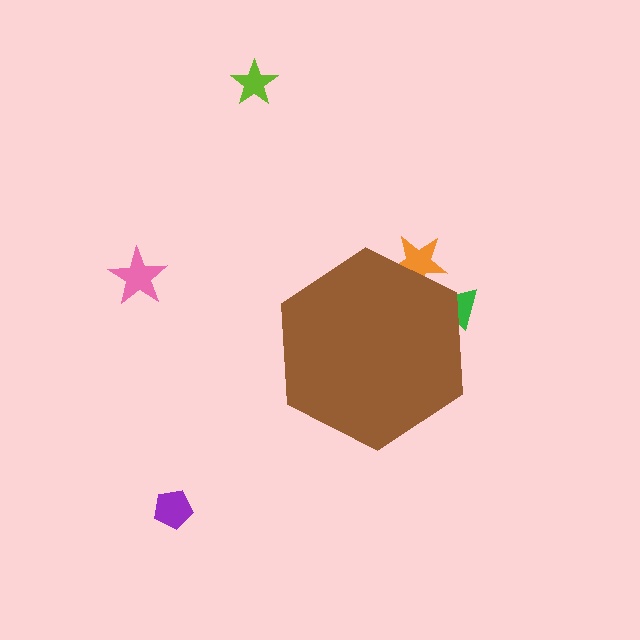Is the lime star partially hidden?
No, the lime star is fully visible.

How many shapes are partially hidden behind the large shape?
2 shapes are partially hidden.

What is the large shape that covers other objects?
A brown hexagon.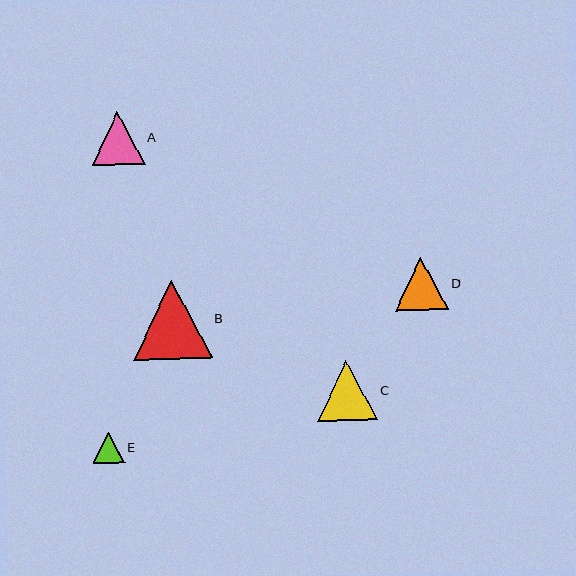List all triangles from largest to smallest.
From largest to smallest: B, C, D, A, E.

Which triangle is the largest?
Triangle B is the largest with a size of approximately 79 pixels.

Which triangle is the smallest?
Triangle E is the smallest with a size of approximately 31 pixels.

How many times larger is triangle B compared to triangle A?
Triangle B is approximately 1.5 times the size of triangle A.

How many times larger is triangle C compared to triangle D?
Triangle C is approximately 1.1 times the size of triangle D.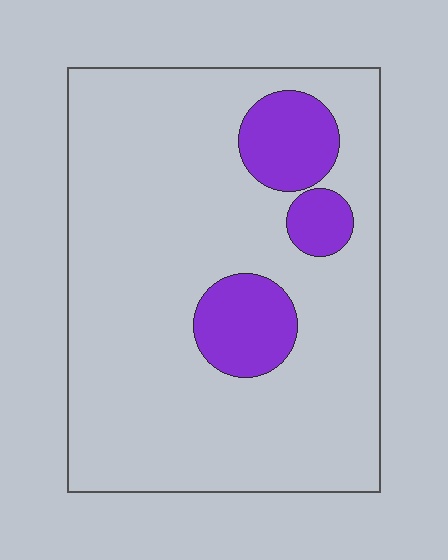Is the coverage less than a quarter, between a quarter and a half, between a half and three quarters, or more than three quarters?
Less than a quarter.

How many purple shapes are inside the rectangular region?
3.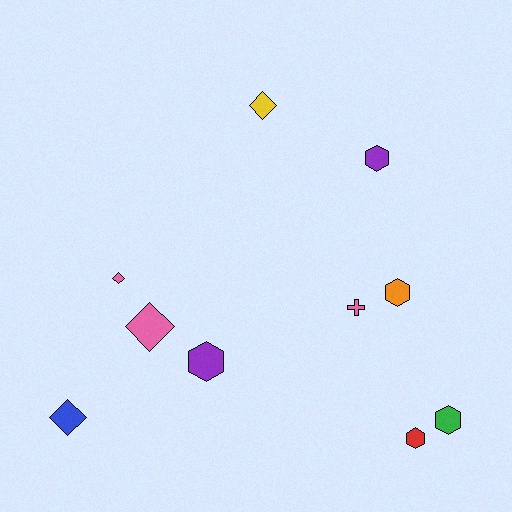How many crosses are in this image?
There is 1 cross.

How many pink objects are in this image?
There are 3 pink objects.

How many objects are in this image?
There are 10 objects.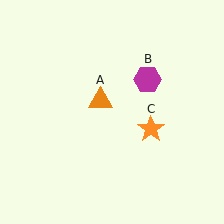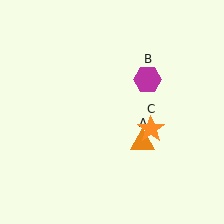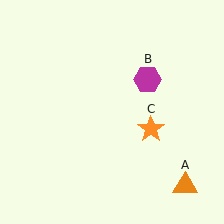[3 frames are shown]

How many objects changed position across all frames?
1 object changed position: orange triangle (object A).